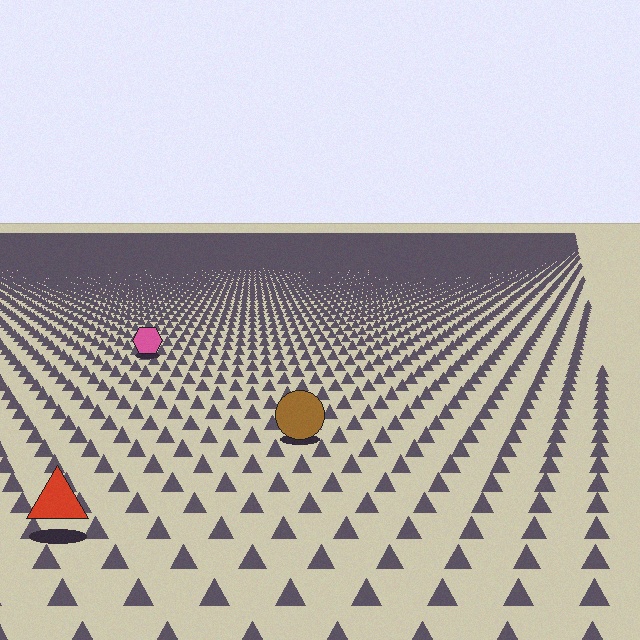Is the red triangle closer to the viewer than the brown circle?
Yes. The red triangle is closer — you can tell from the texture gradient: the ground texture is coarser near it.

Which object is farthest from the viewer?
The pink hexagon is farthest from the viewer. It appears smaller and the ground texture around it is denser.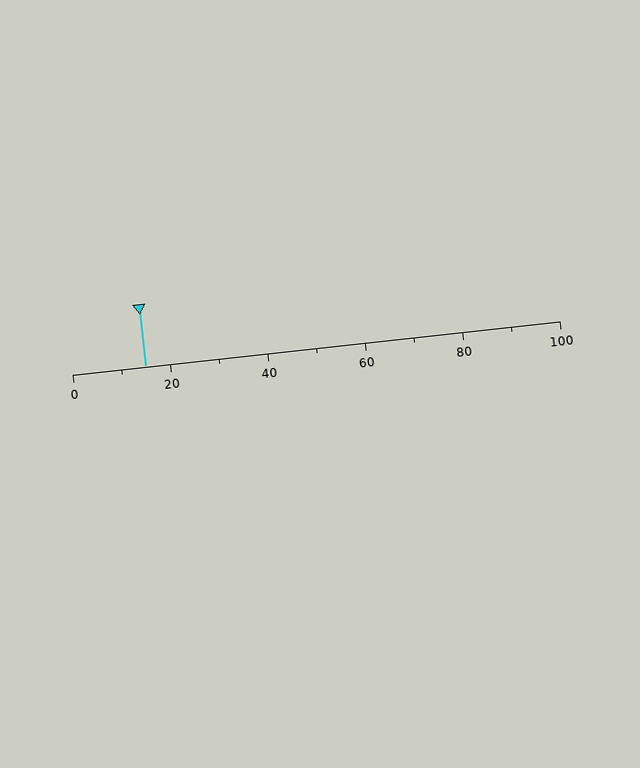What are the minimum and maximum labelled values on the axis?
The axis runs from 0 to 100.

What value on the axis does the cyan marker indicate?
The marker indicates approximately 15.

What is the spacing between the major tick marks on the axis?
The major ticks are spaced 20 apart.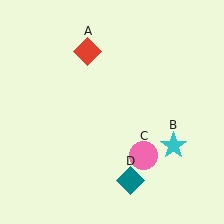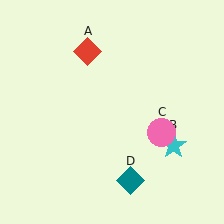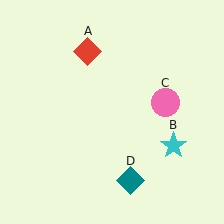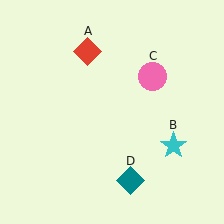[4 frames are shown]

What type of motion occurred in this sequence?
The pink circle (object C) rotated counterclockwise around the center of the scene.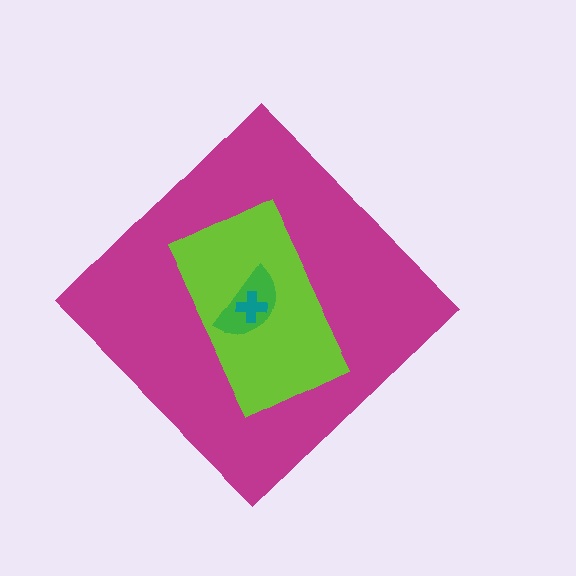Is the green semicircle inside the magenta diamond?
Yes.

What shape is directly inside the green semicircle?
The teal cross.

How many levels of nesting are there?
4.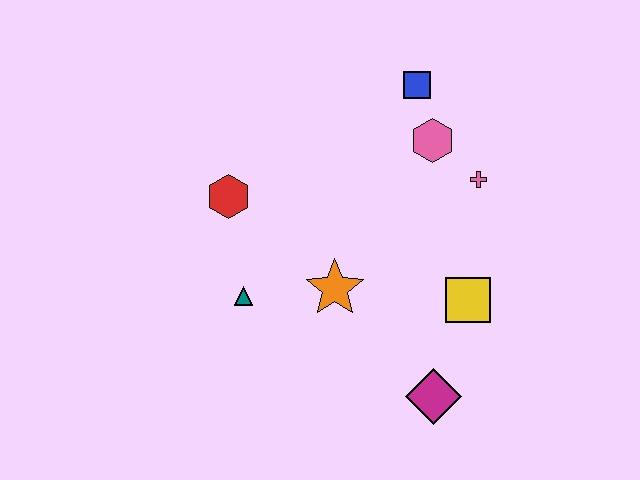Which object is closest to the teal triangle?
The orange star is closest to the teal triangle.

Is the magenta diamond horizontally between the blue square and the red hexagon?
No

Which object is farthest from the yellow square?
The red hexagon is farthest from the yellow square.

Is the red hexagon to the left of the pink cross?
Yes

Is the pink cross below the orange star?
No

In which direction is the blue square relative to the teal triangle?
The blue square is above the teal triangle.